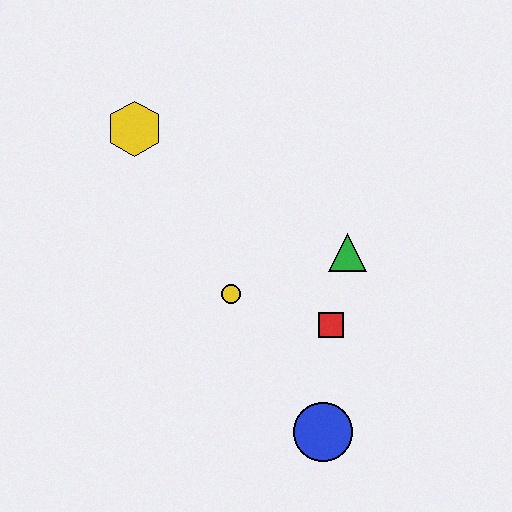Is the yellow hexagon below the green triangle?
No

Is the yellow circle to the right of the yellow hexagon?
Yes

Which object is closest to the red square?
The green triangle is closest to the red square.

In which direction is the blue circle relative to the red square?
The blue circle is below the red square.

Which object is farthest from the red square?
The yellow hexagon is farthest from the red square.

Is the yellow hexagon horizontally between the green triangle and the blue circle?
No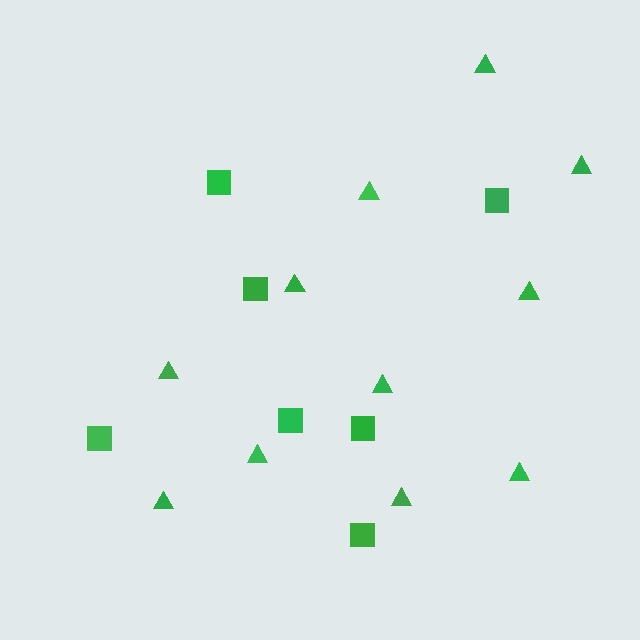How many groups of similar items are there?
There are 2 groups: one group of squares (7) and one group of triangles (11).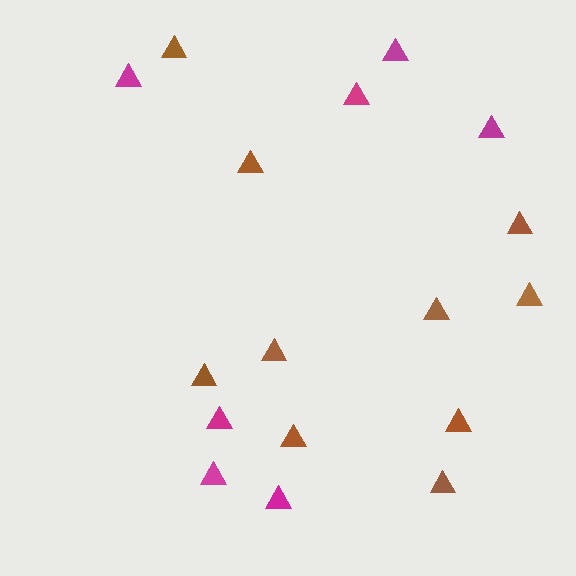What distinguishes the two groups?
There are 2 groups: one group of brown triangles (10) and one group of magenta triangles (7).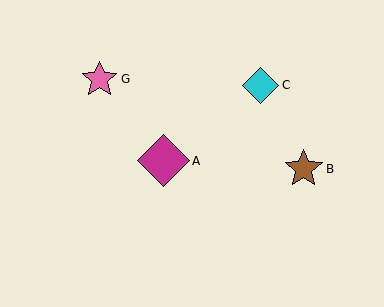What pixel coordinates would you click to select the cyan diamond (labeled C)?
Click at (261, 85) to select the cyan diamond C.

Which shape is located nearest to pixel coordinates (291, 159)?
The brown star (labeled B) at (304, 169) is nearest to that location.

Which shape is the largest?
The magenta diamond (labeled A) is the largest.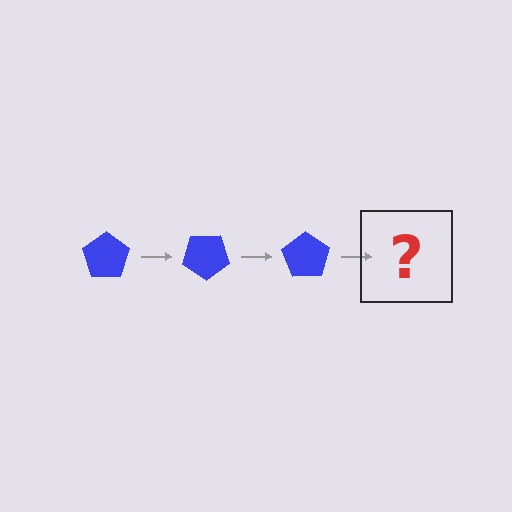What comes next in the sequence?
The next element should be a blue pentagon rotated 105 degrees.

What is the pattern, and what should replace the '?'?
The pattern is that the pentagon rotates 35 degrees each step. The '?' should be a blue pentagon rotated 105 degrees.